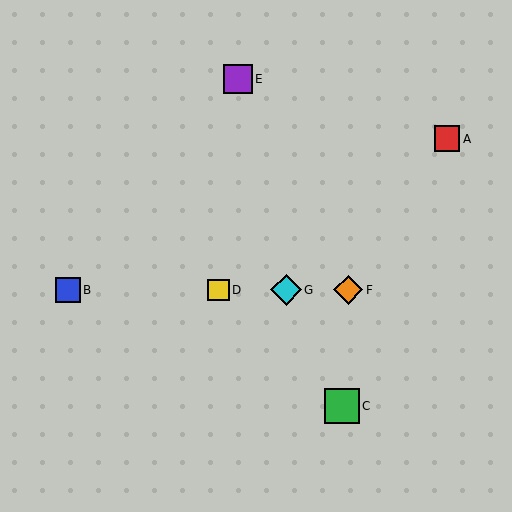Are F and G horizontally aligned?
Yes, both are at y≈290.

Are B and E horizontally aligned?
No, B is at y≈290 and E is at y≈79.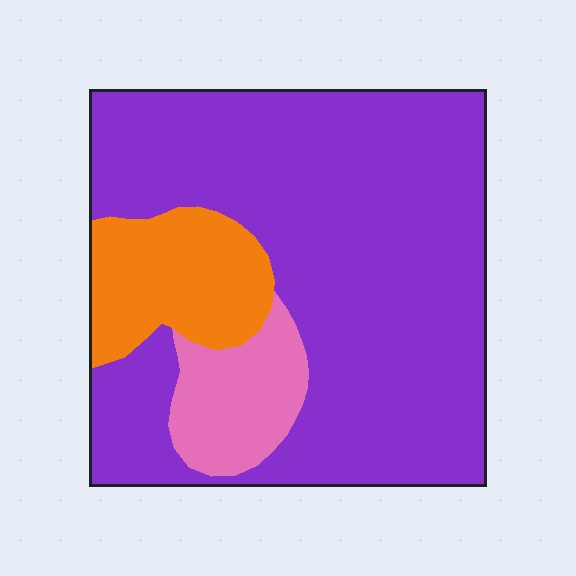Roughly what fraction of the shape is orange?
Orange takes up less than a quarter of the shape.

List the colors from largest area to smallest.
From largest to smallest: purple, orange, pink.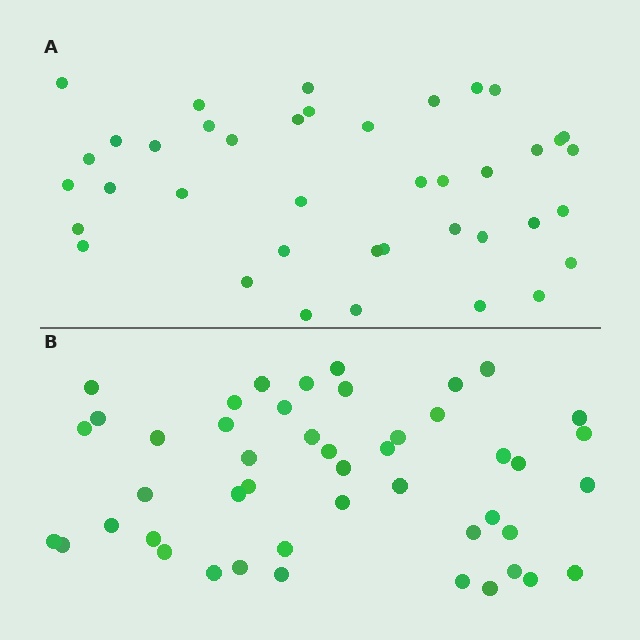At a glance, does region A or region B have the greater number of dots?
Region B (the bottom region) has more dots.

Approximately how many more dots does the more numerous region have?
Region B has roughly 8 or so more dots than region A.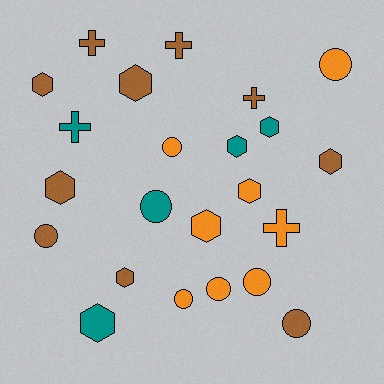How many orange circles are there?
There are 5 orange circles.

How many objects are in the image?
There are 23 objects.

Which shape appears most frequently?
Hexagon, with 10 objects.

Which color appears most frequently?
Brown, with 10 objects.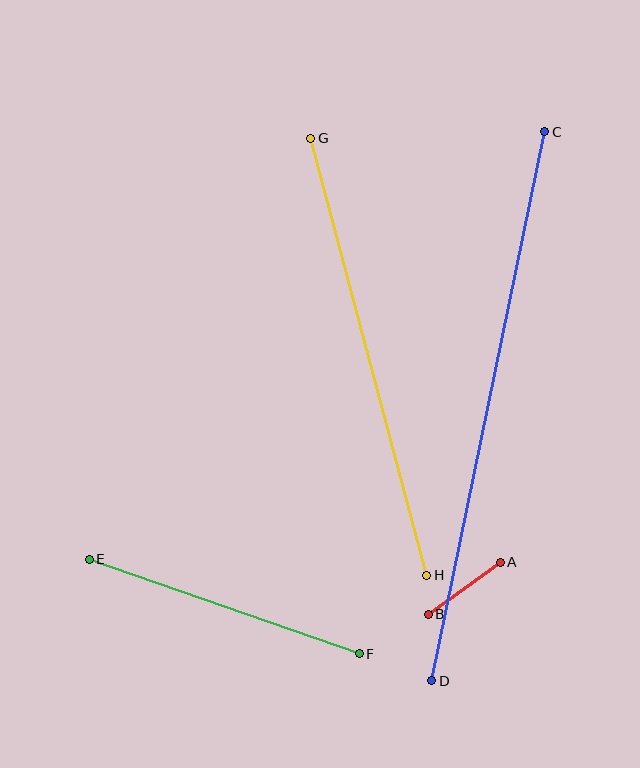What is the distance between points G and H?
The distance is approximately 452 pixels.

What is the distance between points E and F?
The distance is approximately 286 pixels.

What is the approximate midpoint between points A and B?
The midpoint is at approximately (464, 588) pixels.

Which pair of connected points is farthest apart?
Points C and D are farthest apart.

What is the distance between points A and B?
The distance is approximately 88 pixels.